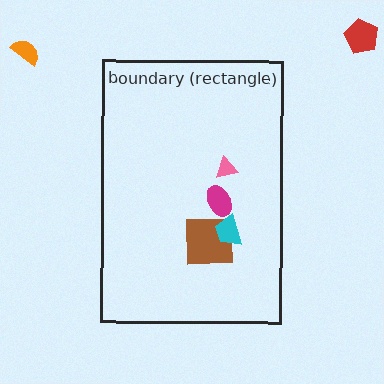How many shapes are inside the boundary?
4 inside, 2 outside.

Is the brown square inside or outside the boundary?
Inside.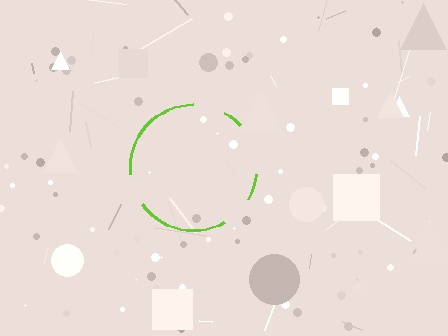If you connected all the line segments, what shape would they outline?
They would outline a circle.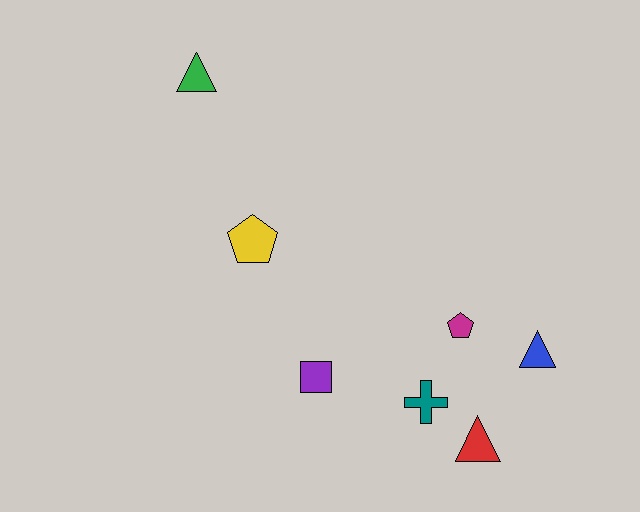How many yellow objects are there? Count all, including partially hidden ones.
There is 1 yellow object.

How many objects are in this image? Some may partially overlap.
There are 7 objects.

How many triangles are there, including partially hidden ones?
There are 3 triangles.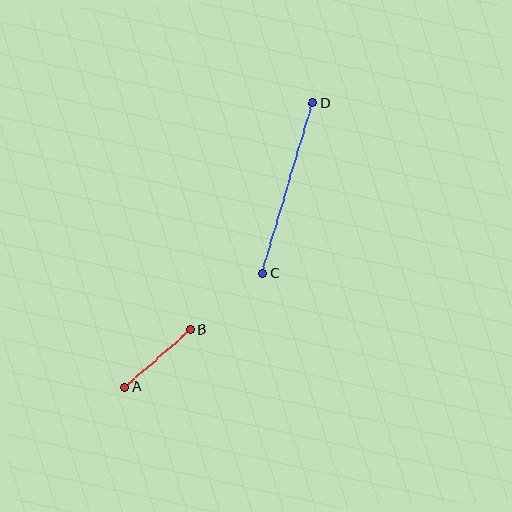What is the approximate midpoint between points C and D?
The midpoint is at approximately (288, 188) pixels.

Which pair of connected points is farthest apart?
Points C and D are farthest apart.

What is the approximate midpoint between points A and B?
The midpoint is at approximately (158, 358) pixels.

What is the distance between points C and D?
The distance is approximately 177 pixels.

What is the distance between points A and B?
The distance is approximately 87 pixels.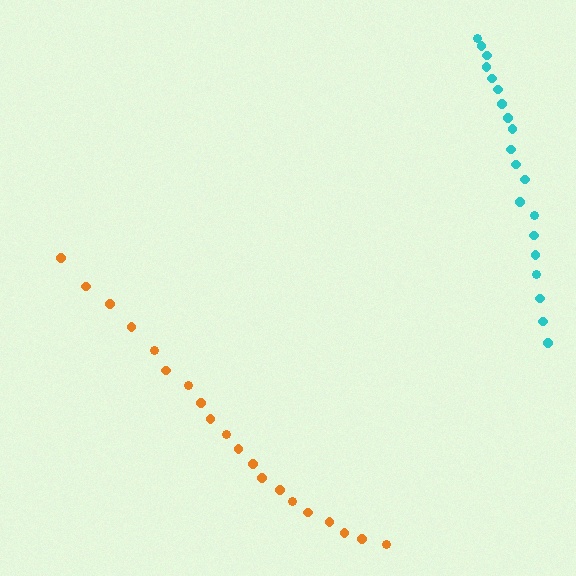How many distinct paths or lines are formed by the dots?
There are 2 distinct paths.